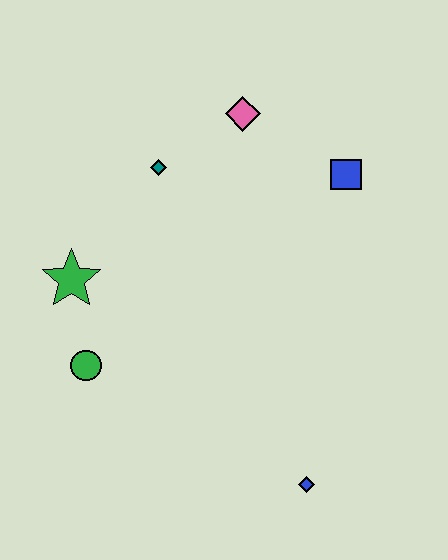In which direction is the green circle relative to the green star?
The green circle is below the green star.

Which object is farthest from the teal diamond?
The blue diamond is farthest from the teal diamond.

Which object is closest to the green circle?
The green star is closest to the green circle.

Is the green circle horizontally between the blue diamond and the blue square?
No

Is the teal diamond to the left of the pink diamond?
Yes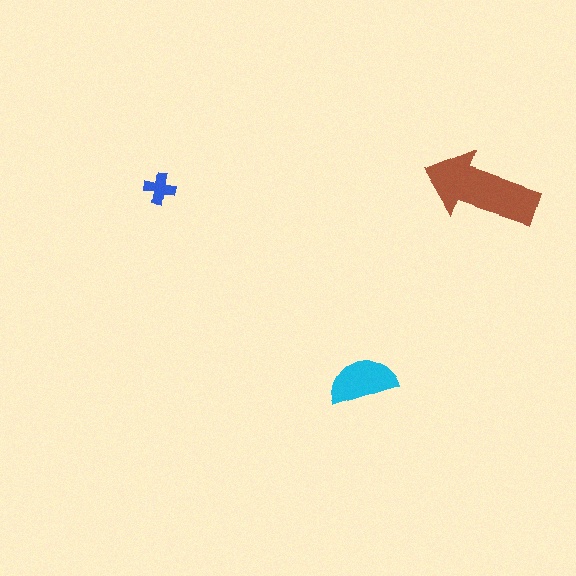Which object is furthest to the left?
The blue cross is leftmost.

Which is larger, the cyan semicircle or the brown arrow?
The brown arrow.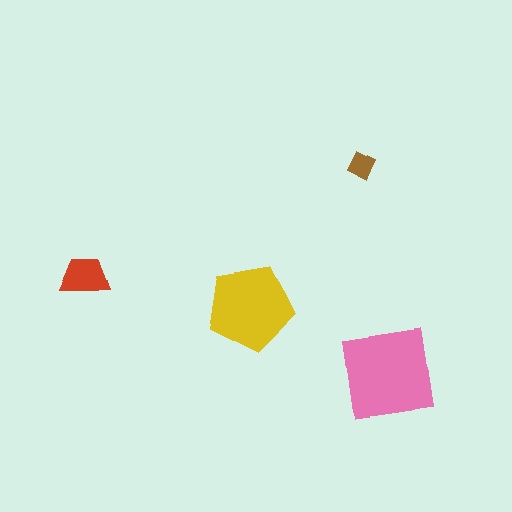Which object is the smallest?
The brown diamond.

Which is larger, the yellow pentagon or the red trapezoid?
The yellow pentagon.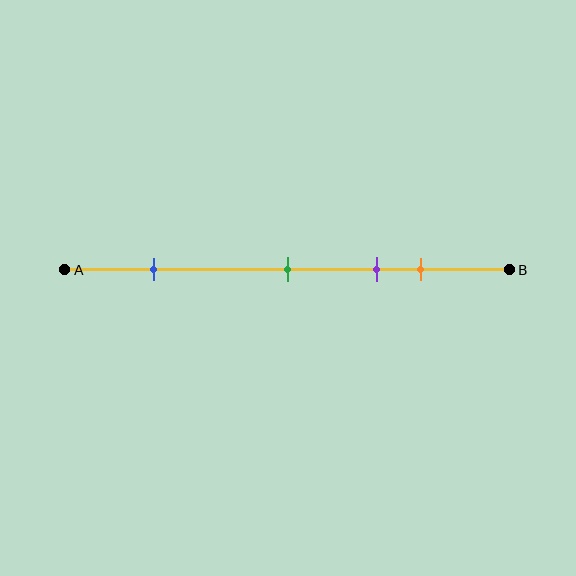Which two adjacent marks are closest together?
The purple and orange marks are the closest adjacent pair.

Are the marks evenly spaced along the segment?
No, the marks are not evenly spaced.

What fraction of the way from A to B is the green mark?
The green mark is approximately 50% (0.5) of the way from A to B.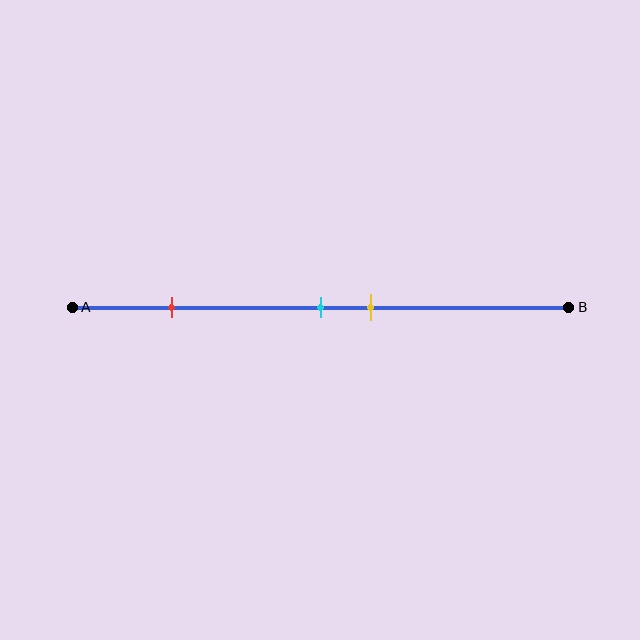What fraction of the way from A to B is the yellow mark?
The yellow mark is approximately 60% (0.6) of the way from A to B.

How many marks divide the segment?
There are 3 marks dividing the segment.